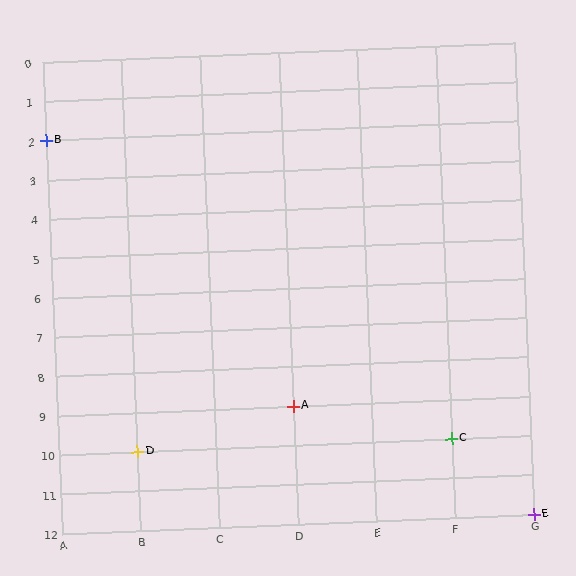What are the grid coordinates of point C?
Point C is at grid coordinates (F, 10).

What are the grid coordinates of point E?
Point E is at grid coordinates (G, 12).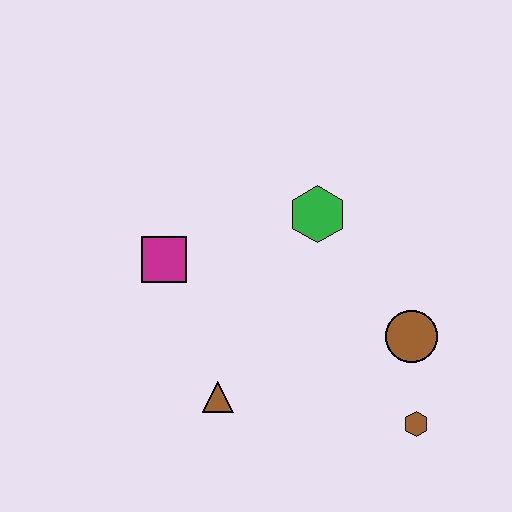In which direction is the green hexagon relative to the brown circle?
The green hexagon is above the brown circle.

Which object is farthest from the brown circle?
The magenta square is farthest from the brown circle.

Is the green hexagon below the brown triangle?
No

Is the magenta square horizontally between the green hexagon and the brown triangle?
No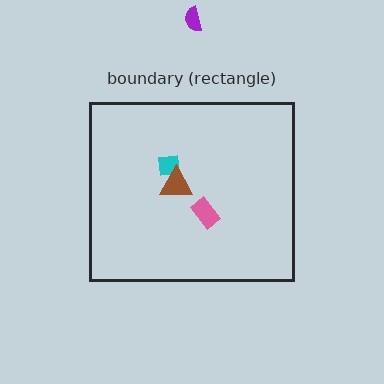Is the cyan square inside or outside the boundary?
Inside.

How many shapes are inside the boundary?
3 inside, 1 outside.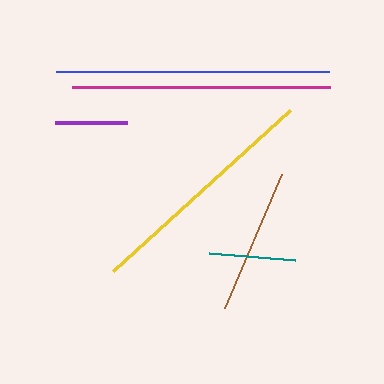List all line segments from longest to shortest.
From longest to shortest: blue, magenta, yellow, brown, teal, purple.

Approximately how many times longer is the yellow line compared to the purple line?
The yellow line is approximately 3.4 times the length of the purple line.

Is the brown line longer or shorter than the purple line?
The brown line is longer than the purple line.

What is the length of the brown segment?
The brown segment is approximately 146 pixels long.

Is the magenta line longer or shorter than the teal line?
The magenta line is longer than the teal line.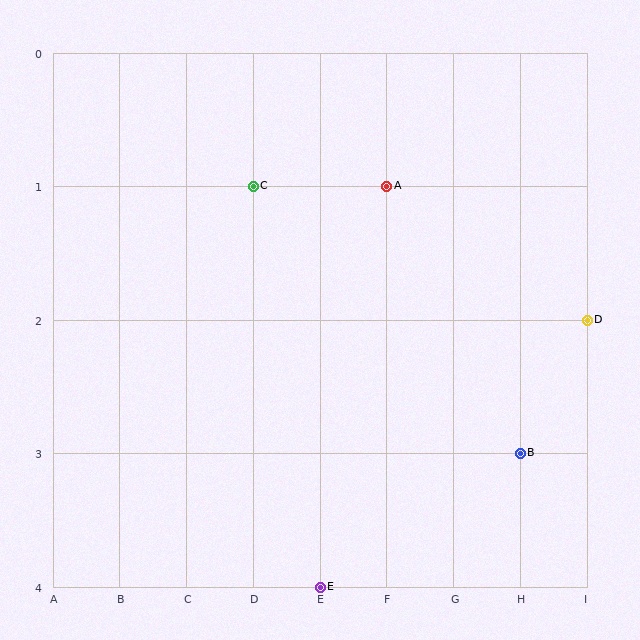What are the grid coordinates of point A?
Point A is at grid coordinates (F, 1).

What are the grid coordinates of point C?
Point C is at grid coordinates (D, 1).